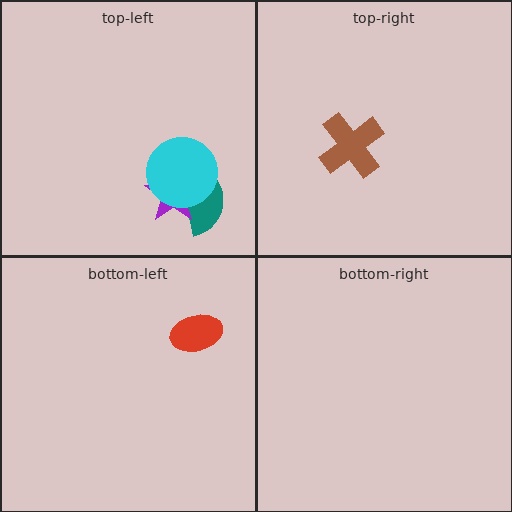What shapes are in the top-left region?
The teal semicircle, the purple star, the cyan circle.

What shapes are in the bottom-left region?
The red ellipse.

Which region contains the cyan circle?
The top-left region.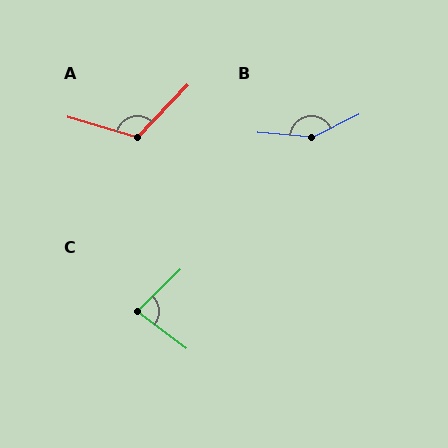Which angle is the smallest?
C, at approximately 81 degrees.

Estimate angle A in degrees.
Approximately 117 degrees.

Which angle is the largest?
B, at approximately 148 degrees.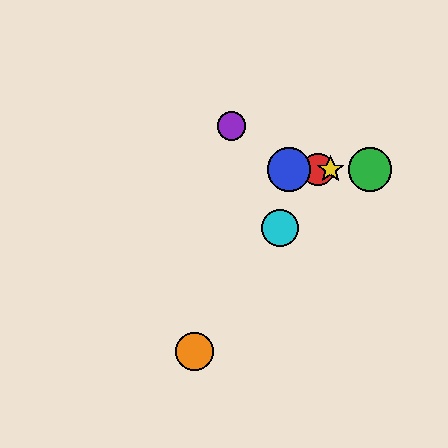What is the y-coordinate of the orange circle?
The orange circle is at y≈352.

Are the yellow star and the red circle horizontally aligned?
Yes, both are at y≈169.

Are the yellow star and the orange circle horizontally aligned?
No, the yellow star is at y≈169 and the orange circle is at y≈352.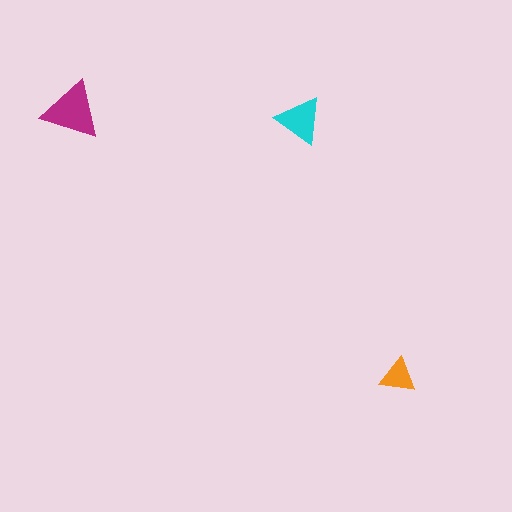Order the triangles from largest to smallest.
the magenta one, the cyan one, the orange one.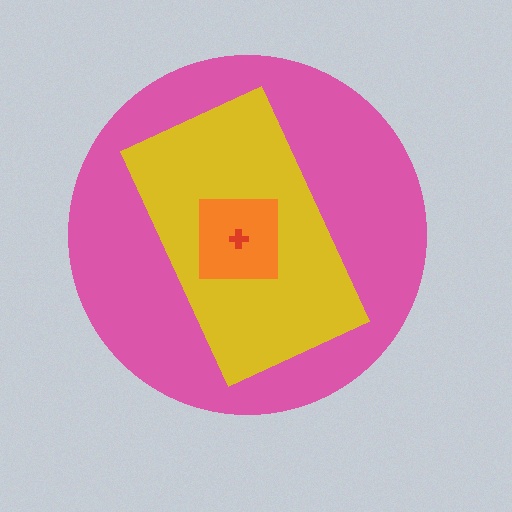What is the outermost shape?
The pink circle.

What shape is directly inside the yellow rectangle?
The orange square.